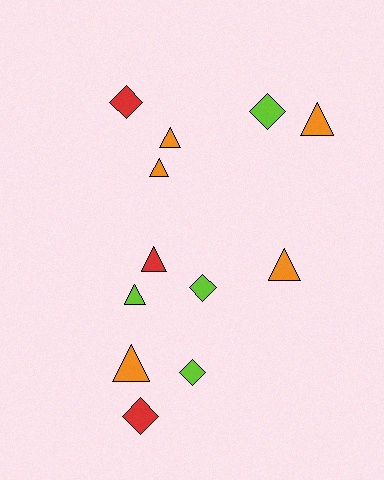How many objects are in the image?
There are 12 objects.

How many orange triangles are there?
There are 5 orange triangles.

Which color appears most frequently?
Orange, with 5 objects.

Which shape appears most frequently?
Triangle, with 7 objects.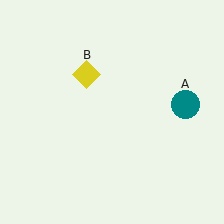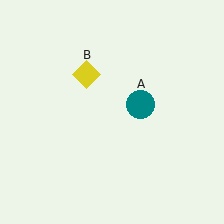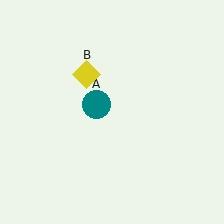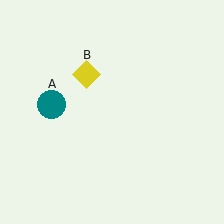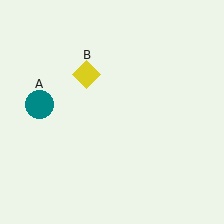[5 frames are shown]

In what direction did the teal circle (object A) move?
The teal circle (object A) moved left.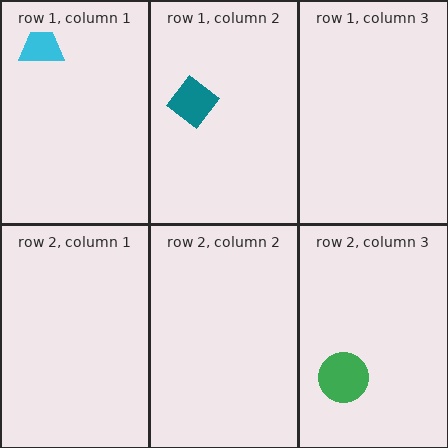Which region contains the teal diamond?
The row 1, column 2 region.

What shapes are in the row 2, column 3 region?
The green circle.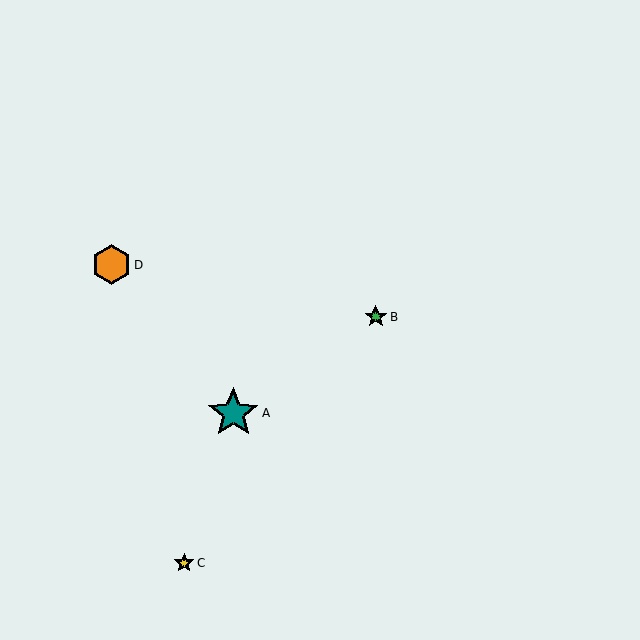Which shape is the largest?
The teal star (labeled A) is the largest.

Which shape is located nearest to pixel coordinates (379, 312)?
The green star (labeled B) at (376, 317) is nearest to that location.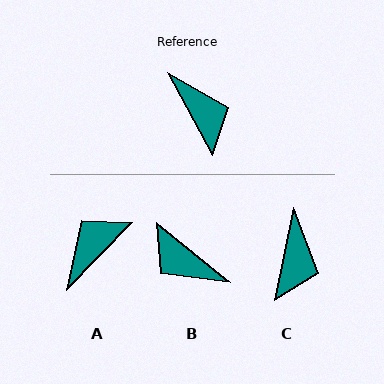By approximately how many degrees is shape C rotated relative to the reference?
Approximately 39 degrees clockwise.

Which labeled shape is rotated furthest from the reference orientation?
B, about 158 degrees away.